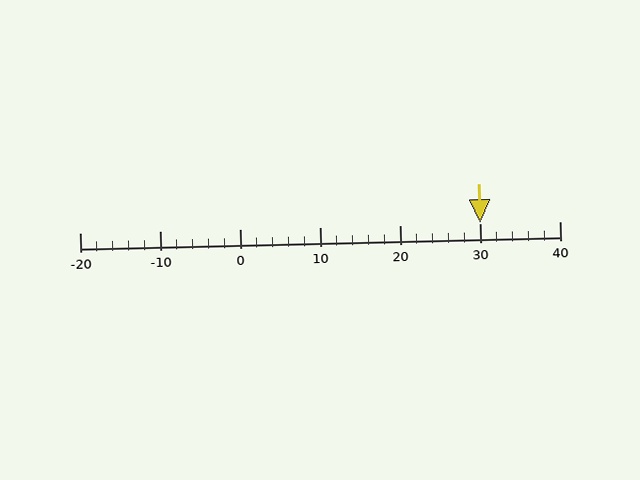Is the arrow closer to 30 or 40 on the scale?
The arrow is closer to 30.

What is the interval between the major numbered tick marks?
The major tick marks are spaced 10 units apart.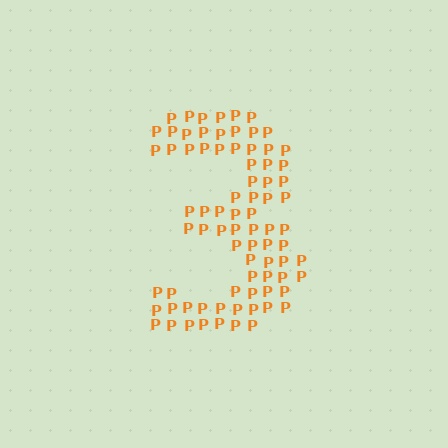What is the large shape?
The large shape is the digit 3.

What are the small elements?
The small elements are letter P's.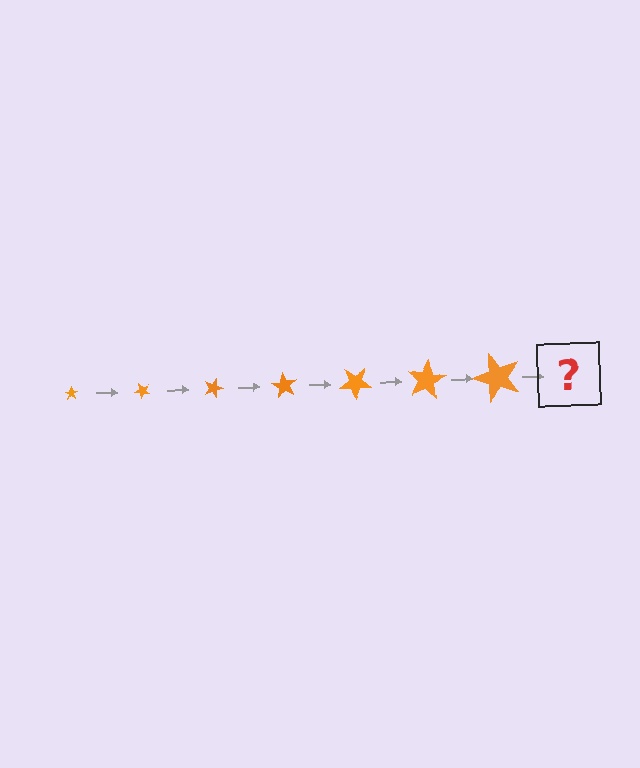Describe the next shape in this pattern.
It should be a star, larger than the previous one and rotated 315 degrees from the start.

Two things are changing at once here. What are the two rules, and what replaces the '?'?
The two rules are that the star grows larger each step and it rotates 45 degrees each step. The '?' should be a star, larger than the previous one and rotated 315 degrees from the start.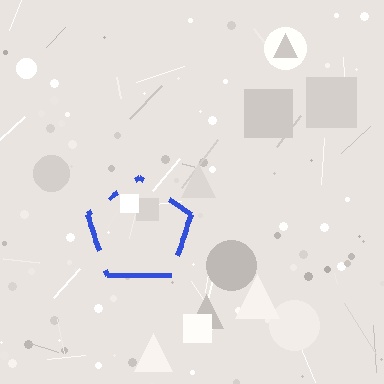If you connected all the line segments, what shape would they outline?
They would outline a pentagon.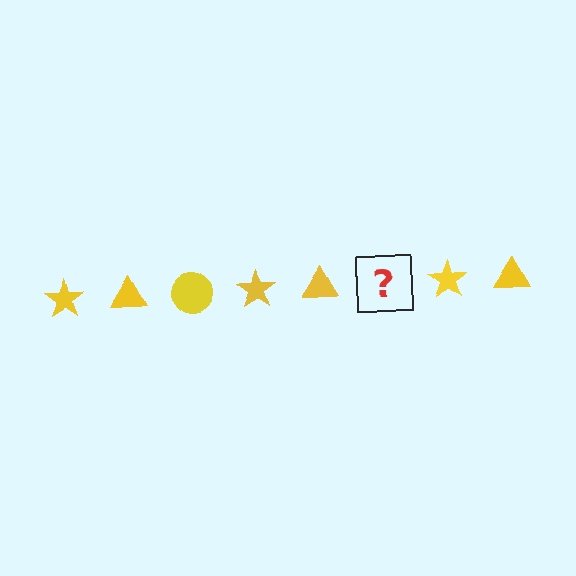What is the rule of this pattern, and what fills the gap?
The rule is that the pattern cycles through star, triangle, circle shapes in yellow. The gap should be filled with a yellow circle.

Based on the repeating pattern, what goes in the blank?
The blank should be a yellow circle.